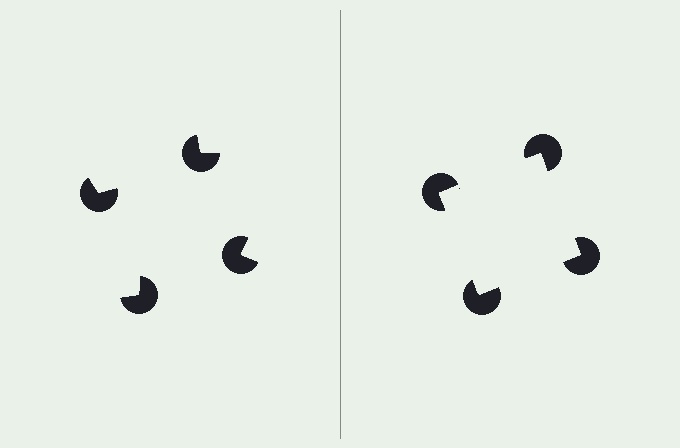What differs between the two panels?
The pac-man discs are positioned identically on both sides; only the wedge orientations differ. On the right they align to a square; on the left they are misaligned.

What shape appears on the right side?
An illusory square.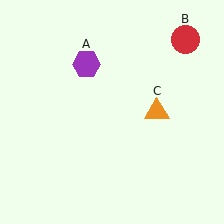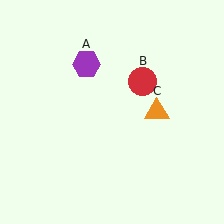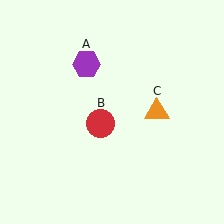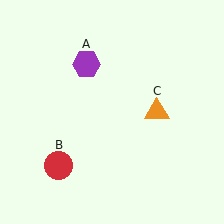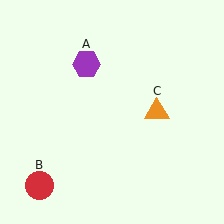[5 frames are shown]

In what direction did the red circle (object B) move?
The red circle (object B) moved down and to the left.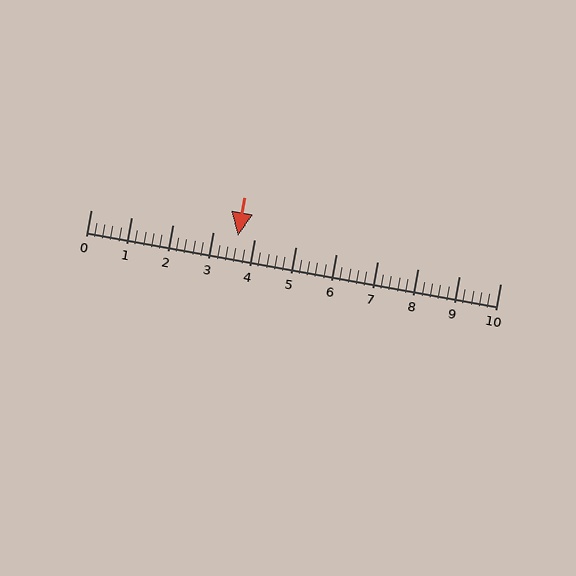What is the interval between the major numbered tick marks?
The major tick marks are spaced 1 units apart.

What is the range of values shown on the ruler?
The ruler shows values from 0 to 10.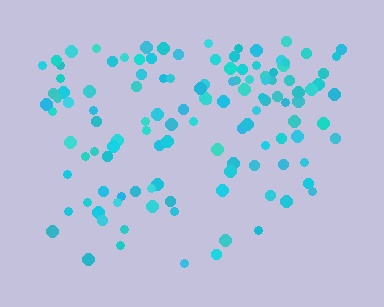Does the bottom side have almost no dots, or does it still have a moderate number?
Still a moderate number, just noticeably fewer than the top.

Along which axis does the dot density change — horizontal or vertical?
Vertical.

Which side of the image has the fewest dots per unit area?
The bottom.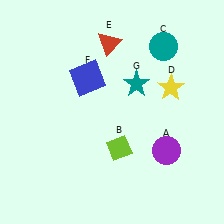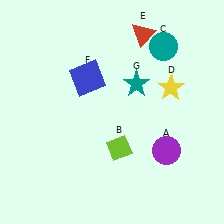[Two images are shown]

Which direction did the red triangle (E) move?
The red triangle (E) moved right.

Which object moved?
The red triangle (E) moved right.